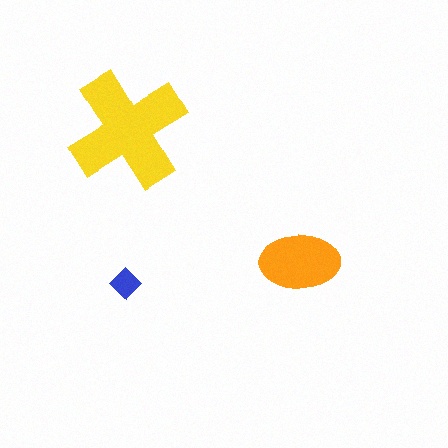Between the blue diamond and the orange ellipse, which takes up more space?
The orange ellipse.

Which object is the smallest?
The blue diamond.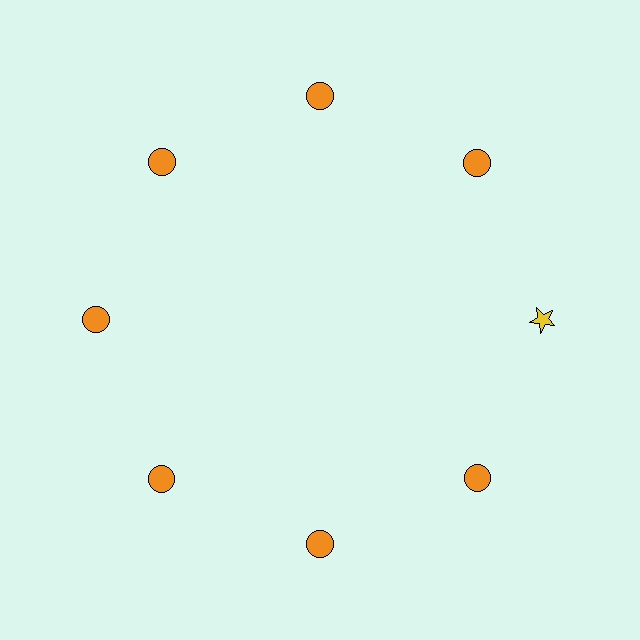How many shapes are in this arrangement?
There are 8 shapes arranged in a ring pattern.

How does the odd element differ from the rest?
It differs in both color (yellow instead of orange) and shape (star instead of circle).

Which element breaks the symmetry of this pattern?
The yellow star at roughly the 3 o'clock position breaks the symmetry. All other shapes are orange circles.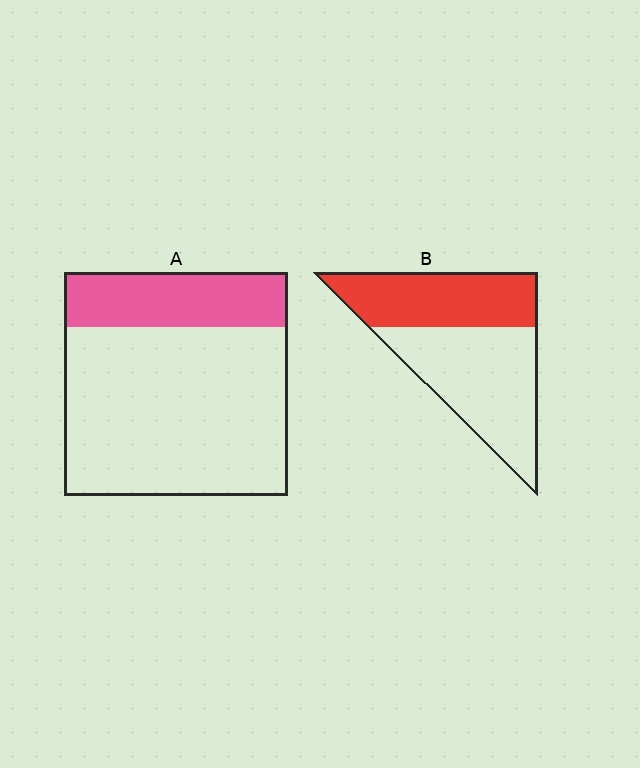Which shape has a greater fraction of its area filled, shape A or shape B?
Shape B.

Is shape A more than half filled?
No.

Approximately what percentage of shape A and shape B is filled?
A is approximately 25% and B is approximately 45%.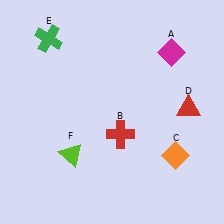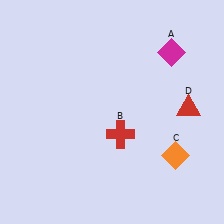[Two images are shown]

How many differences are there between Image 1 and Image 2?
There are 2 differences between the two images.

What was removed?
The green cross (E), the lime triangle (F) were removed in Image 2.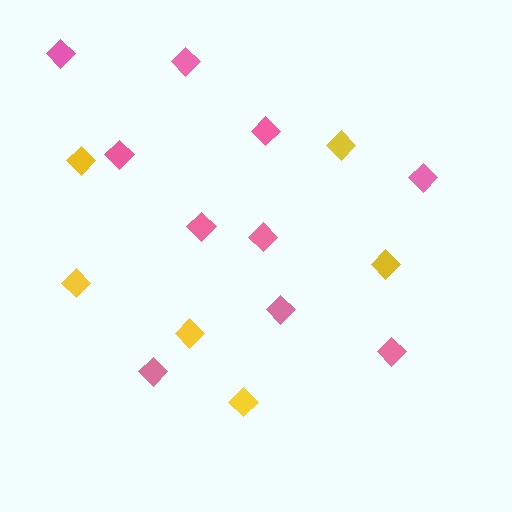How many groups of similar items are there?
There are 2 groups: one group of yellow diamonds (6) and one group of pink diamonds (10).